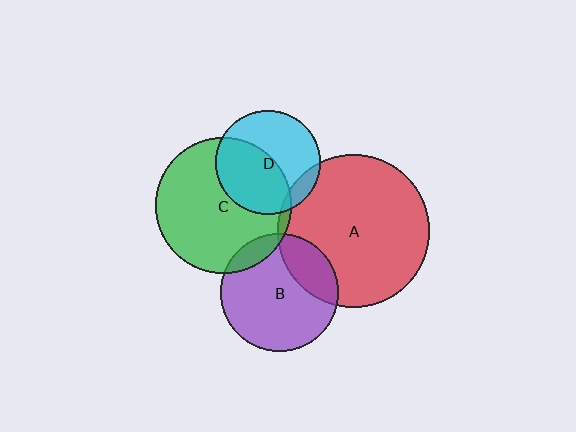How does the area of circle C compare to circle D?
Approximately 1.7 times.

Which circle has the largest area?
Circle A (red).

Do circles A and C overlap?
Yes.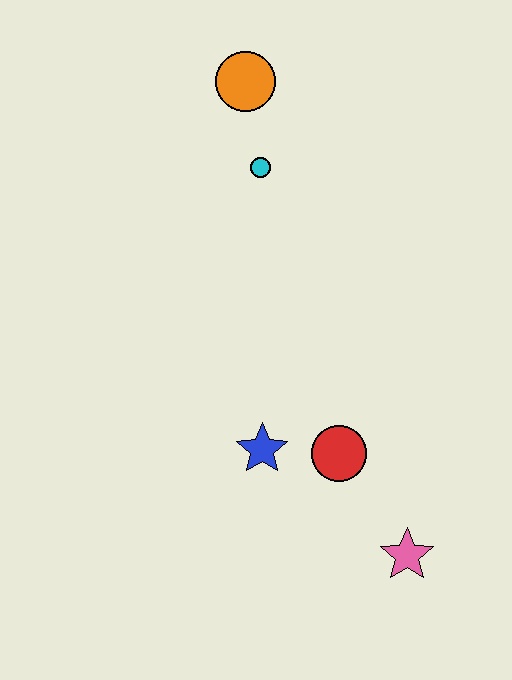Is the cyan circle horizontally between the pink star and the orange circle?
Yes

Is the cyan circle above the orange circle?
No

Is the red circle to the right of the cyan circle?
Yes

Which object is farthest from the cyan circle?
The pink star is farthest from the cyan circle.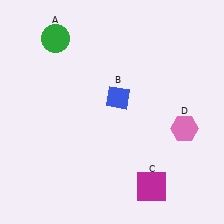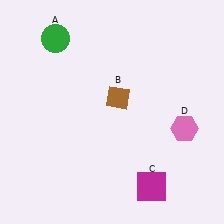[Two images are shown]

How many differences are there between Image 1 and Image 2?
There is 1 difference between the two images.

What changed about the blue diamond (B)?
In Image 1, B is blue. In Image 2, it changed to brown.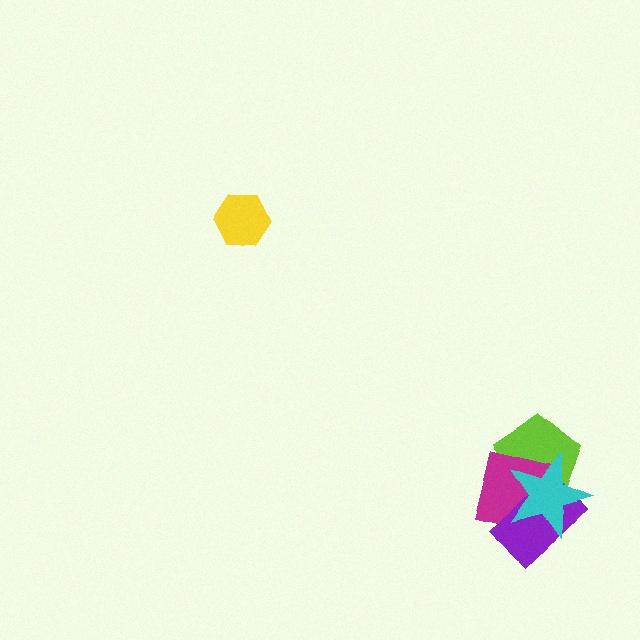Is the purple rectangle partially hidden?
Yes, it is partially covered by another shape.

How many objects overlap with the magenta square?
3 objects overlap with the magenta square.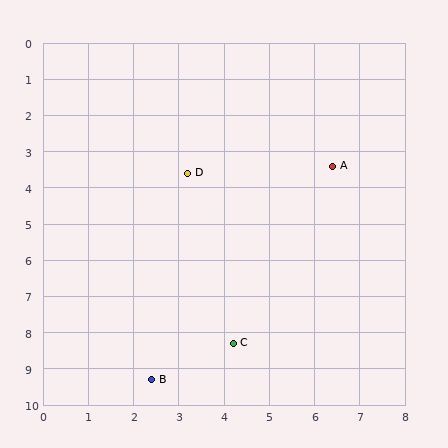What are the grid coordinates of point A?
Point A is at approximately (6.4, 3.4).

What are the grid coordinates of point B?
Point B is at approximately (2.4, 9.3).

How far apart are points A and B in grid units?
Points A and B are about 7.1 grid units apart.